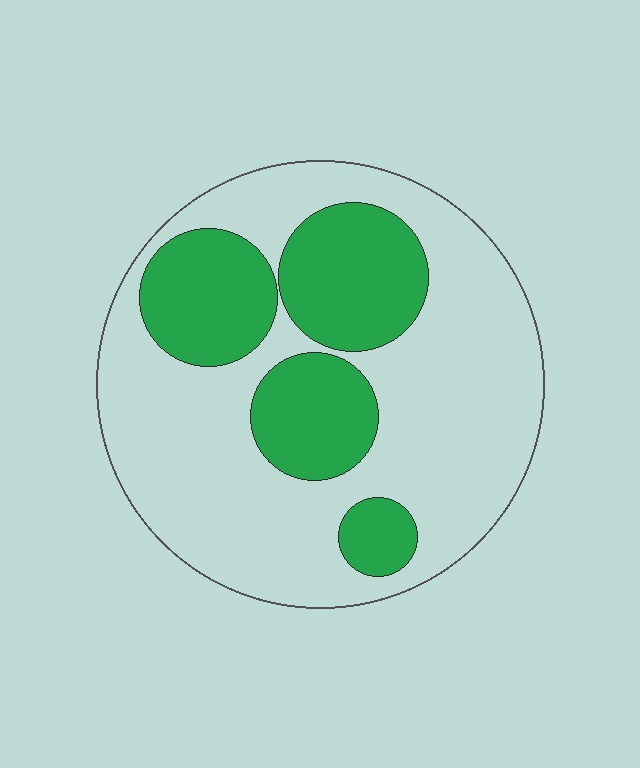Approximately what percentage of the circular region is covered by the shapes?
Approximately 30%.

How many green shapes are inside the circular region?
4.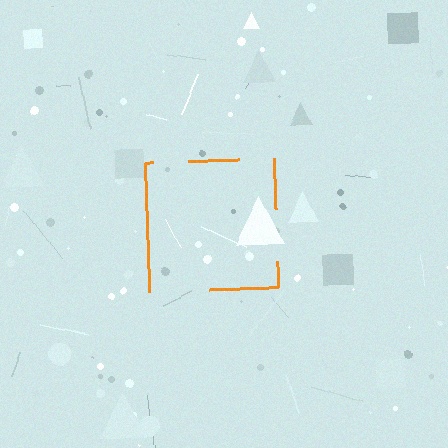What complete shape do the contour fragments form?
The contour fragments form a square.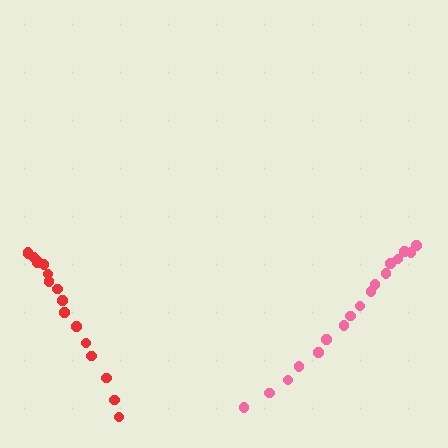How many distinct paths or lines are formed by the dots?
There are 2 distinct paths.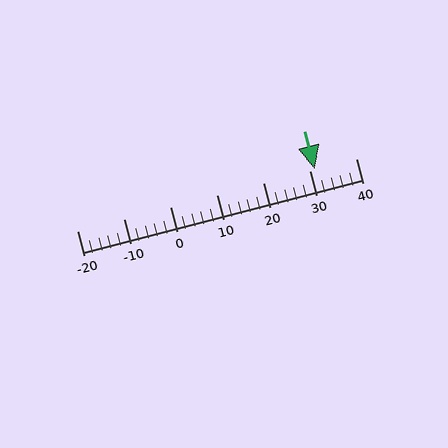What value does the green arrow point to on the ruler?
The green arrow points to approximately 31.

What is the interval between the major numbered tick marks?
The major tick marks are spaced 10 units apart.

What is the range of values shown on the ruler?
The ruler shows values from -20 to 40.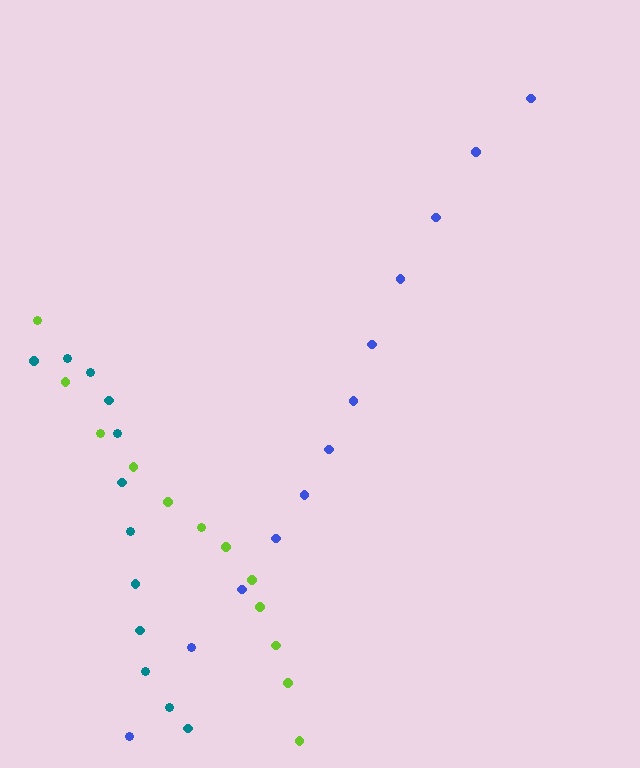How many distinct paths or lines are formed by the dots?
There are 3 distinct paths.